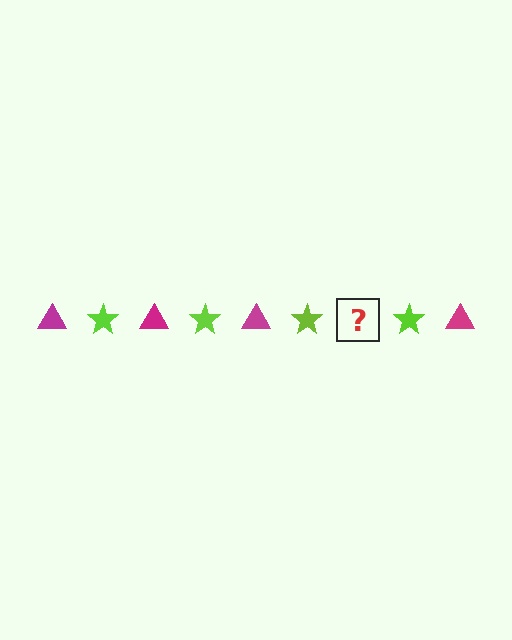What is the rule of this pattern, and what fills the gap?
The rule is that the pattern alternates between magenta triangle and lime star. The gap should be filled with a magenta triangle.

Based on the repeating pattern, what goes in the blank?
The blank should be a magenta triangle.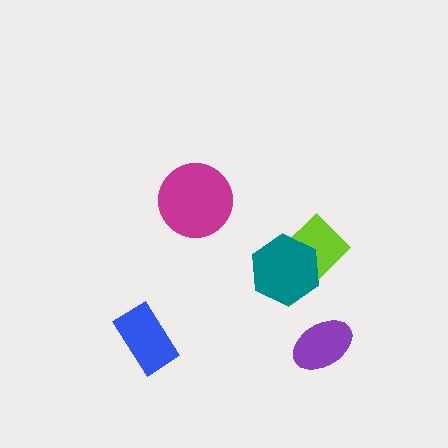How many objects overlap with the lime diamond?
1 object overlaps with the lime diamond.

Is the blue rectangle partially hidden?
No, no other shape covers it.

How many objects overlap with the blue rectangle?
0 objects overlap with the blue rectangle.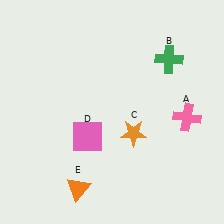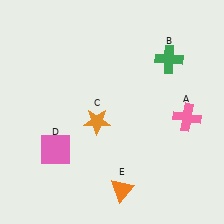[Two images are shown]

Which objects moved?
The objects that moved are: the orange star (C), the pink square (D), the orange triangle (E).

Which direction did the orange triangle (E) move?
The orange triangle (E) moved right.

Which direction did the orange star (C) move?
The orange star (C) moved left.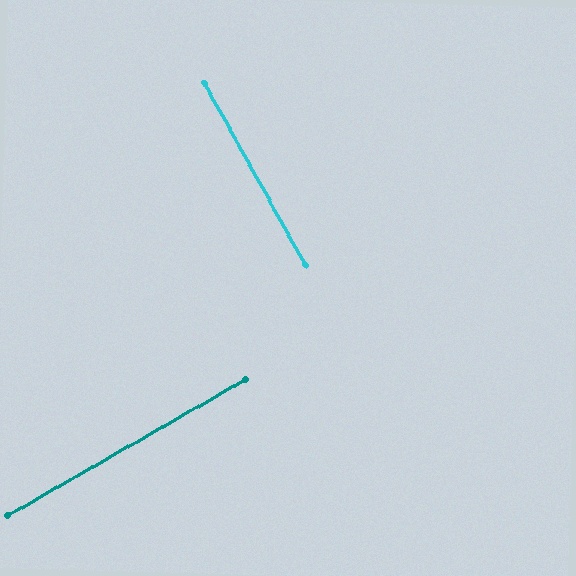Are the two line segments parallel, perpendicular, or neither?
Perpendicular — they meet at approximately 89°.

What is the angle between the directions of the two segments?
Approximately 89 degrees.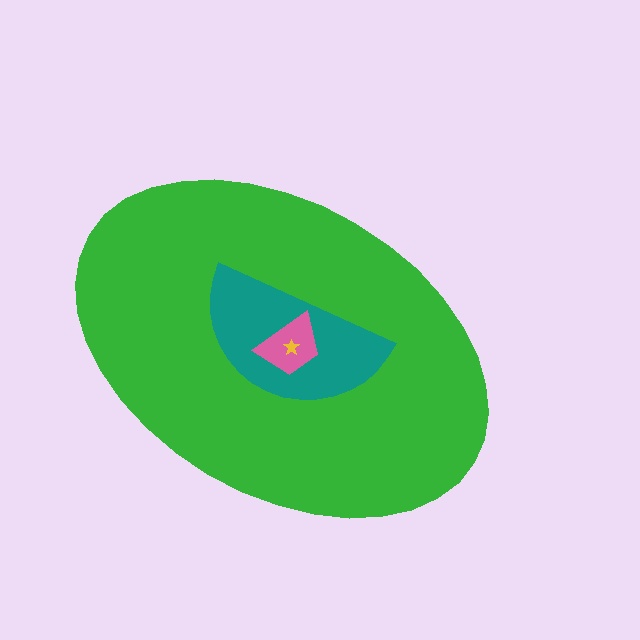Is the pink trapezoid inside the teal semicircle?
Yes.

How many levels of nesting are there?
4.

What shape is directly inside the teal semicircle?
The pink trapezoid.